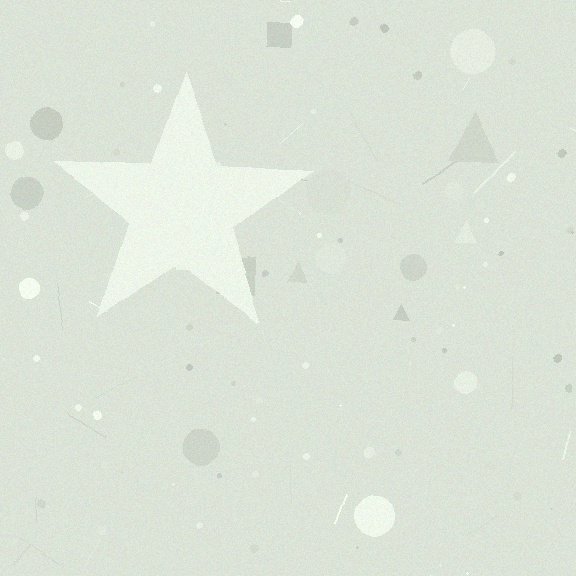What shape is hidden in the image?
A star is hidden in the image.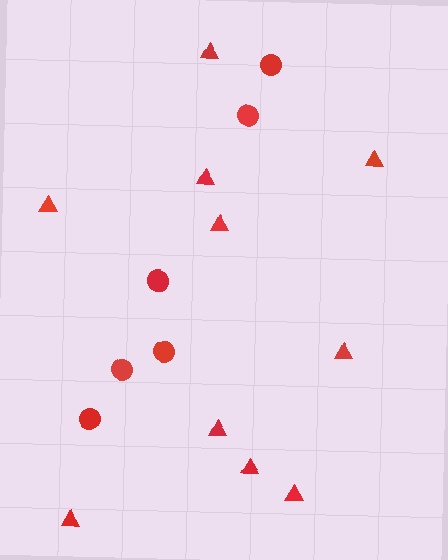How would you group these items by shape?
There are 2 groups: one group of triangles (10) and one group of circles (6).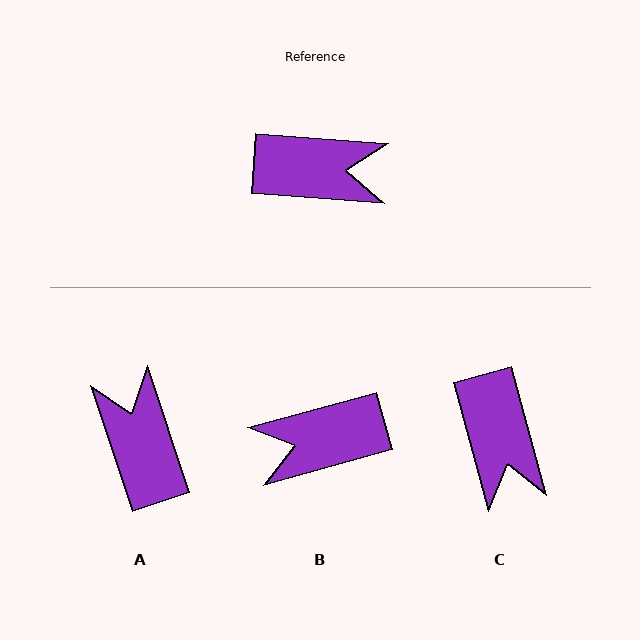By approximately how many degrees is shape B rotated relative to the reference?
Approximately 160 degrees clockwise.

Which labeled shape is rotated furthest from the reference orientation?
B, about 160 degrees away.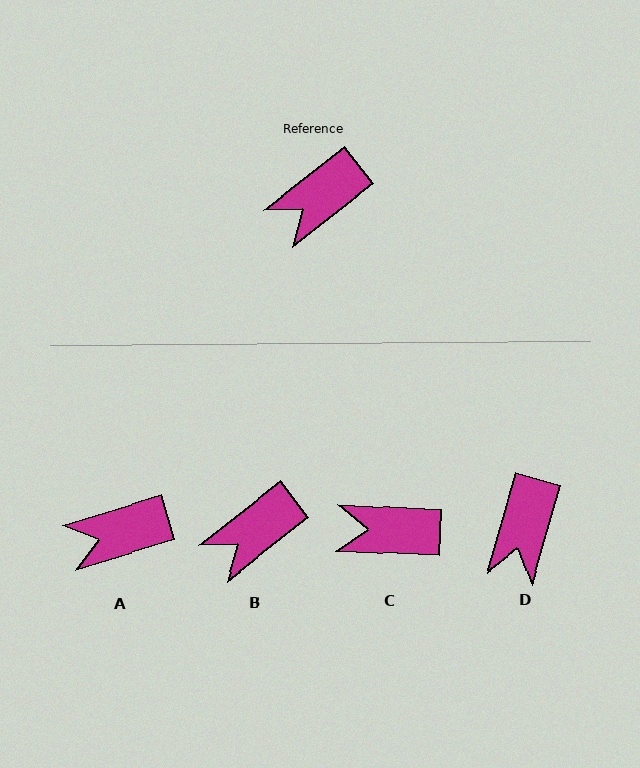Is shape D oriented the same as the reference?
No, it is off by about 36 degrees.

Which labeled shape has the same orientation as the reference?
B.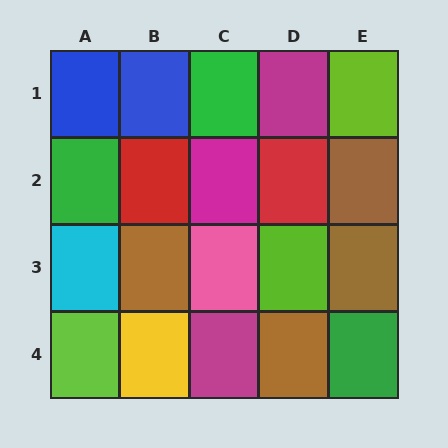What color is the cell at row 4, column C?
Magenta.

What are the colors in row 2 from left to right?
Green, red, magenta, red, brown.